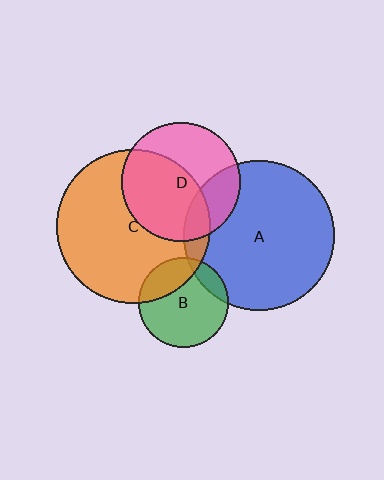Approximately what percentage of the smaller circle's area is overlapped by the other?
Approximately 25%.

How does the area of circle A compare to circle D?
Approximately 1.6 times.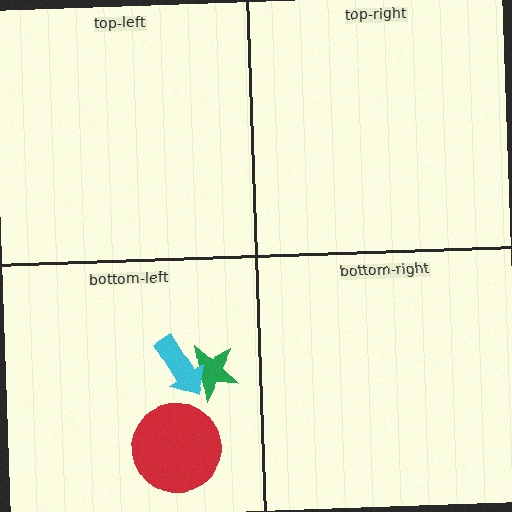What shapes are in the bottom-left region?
The green star, the cyan arrow, the red circle.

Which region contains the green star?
The bottom-left region.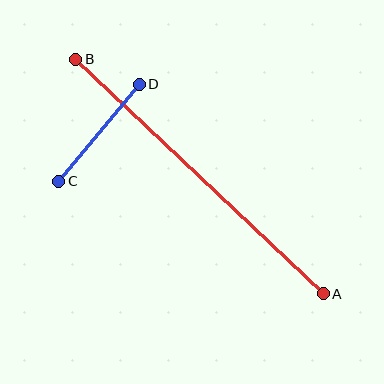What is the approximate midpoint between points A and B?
The midpoint is at approximately (199, 177) pixels.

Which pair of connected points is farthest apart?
Points A and B are farthest apart.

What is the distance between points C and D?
The distance is approximately 126 pixels.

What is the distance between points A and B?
The distance is approximately 341 pixels.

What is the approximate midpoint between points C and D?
The midpoint is at approximately (99, 133) pixels.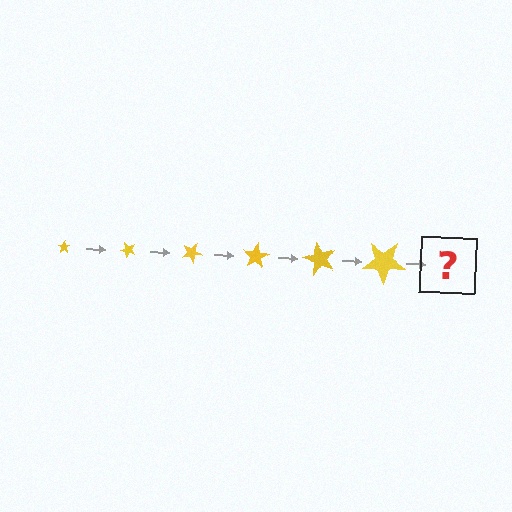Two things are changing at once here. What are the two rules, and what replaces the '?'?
The two rules are that the star grows larger each step and it rotates 50 degrees each step. The '?' should be a star, larger than the previous one and rotated 300 degrees from the start.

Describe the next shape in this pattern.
It should be a star, larger than the previous one and rotated 300 degrees from the start.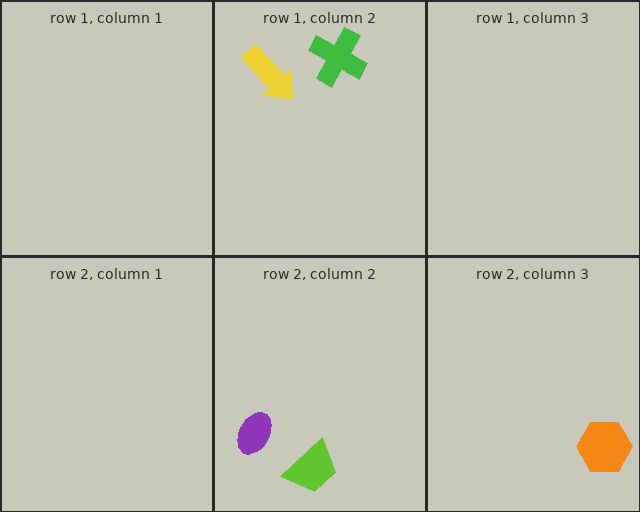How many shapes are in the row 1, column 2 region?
2.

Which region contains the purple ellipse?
The row 2, column 2 region.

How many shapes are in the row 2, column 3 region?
1.